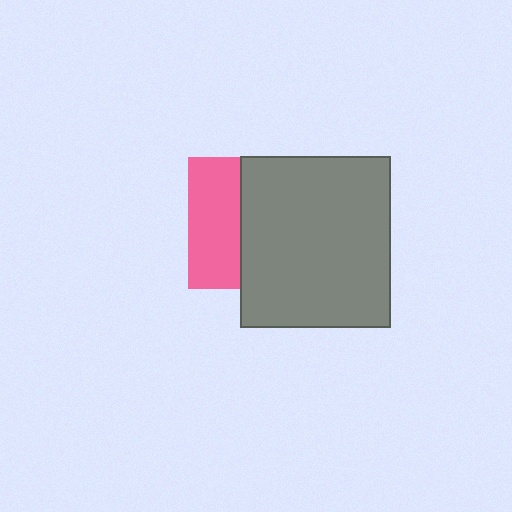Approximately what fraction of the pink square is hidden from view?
Roughly 61% of the pink square is hidden behind the gray rectangle.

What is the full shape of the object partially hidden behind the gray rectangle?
The partially hidden object is a pink square.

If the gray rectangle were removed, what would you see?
You would see the complete pink square.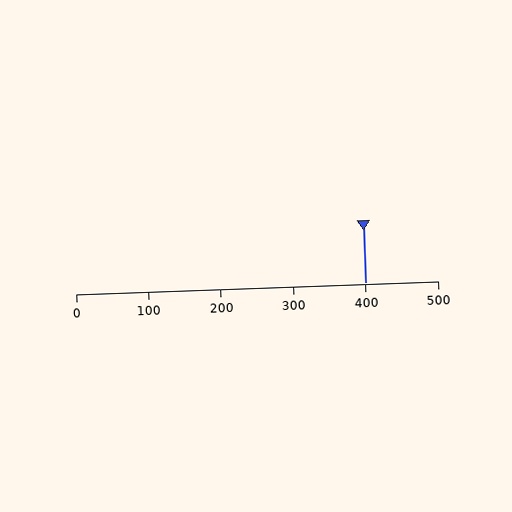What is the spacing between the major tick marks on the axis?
The major ticks are spaced 100 apart.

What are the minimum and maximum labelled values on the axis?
The axis runs from 0 to 500.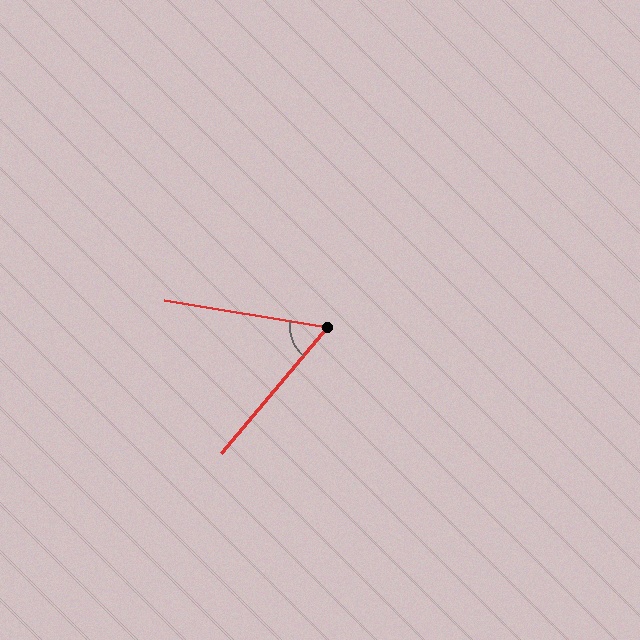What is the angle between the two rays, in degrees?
Approximately 59 degrees.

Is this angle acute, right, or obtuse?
It is acute.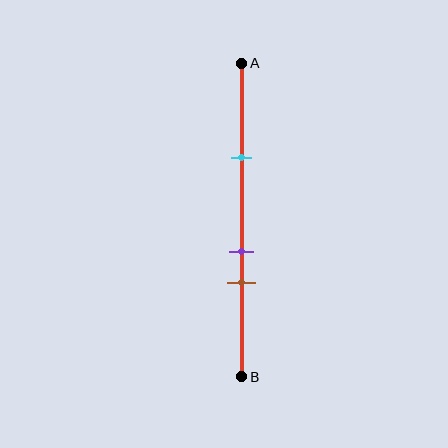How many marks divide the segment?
There are 3 marks dividing the segment.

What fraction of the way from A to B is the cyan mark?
The cyan mark is approximately 30% (0.3) of the way from A to B.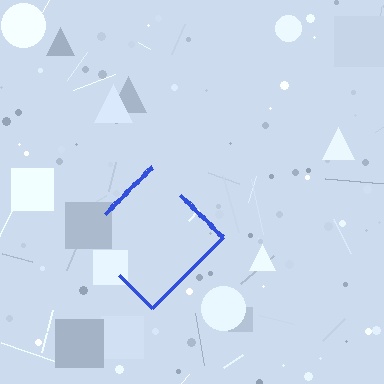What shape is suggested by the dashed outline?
The dashed outline suggests a diamond.